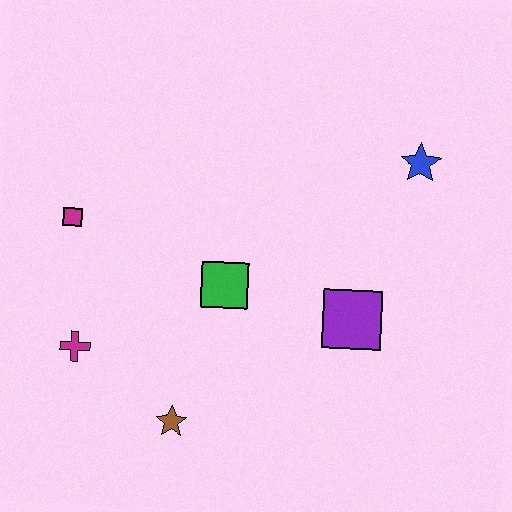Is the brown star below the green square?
Yes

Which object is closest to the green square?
The purple square is closest to the green square.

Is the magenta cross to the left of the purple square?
Yes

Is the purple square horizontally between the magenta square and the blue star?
Yes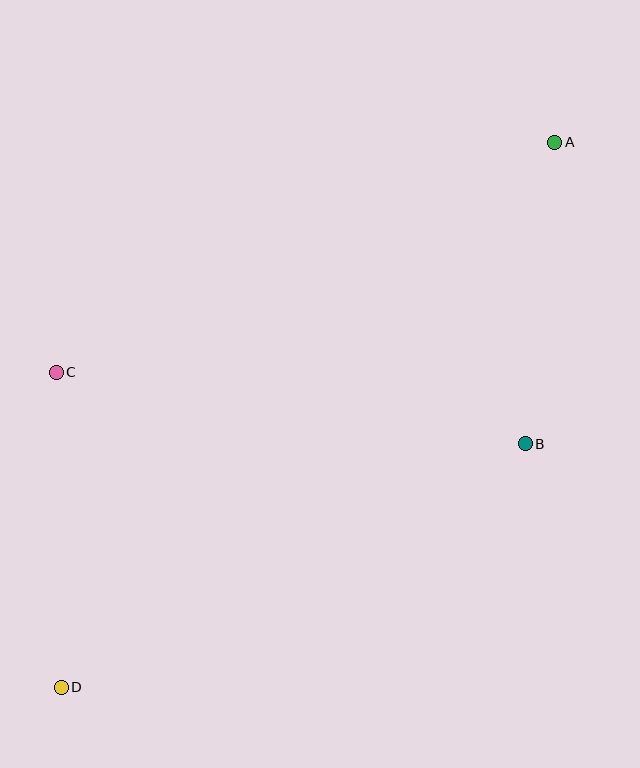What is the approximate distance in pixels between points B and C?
The distance between B and C is approximately 475 pixels.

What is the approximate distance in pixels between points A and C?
The distance between A and C is approximately 549 pixels.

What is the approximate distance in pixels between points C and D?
The distance between C and D is approximately 315 pixels.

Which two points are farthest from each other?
Points A and D are farthest from each other.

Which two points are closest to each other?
Points A and B are closest to each other.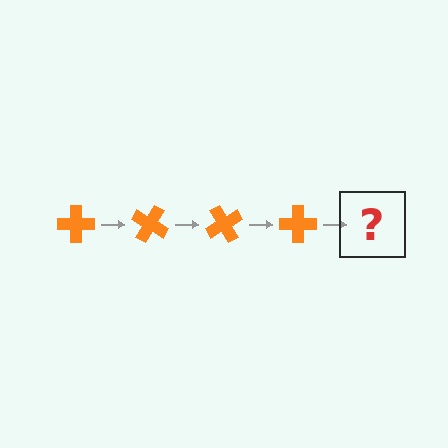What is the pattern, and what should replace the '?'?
The pattern is that the cross rotates 30 degrees each step. The '?' should be an orange cross rotated 120 degrees.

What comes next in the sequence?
The next element should be an orange cross rotated 120 degrees.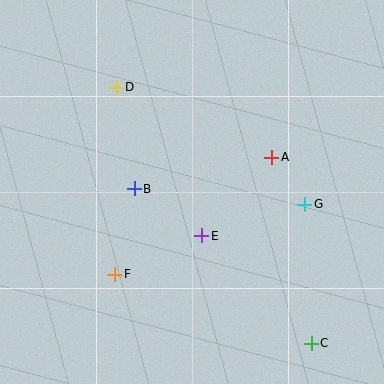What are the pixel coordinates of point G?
Point G is at (305, 204).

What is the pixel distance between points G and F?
The distance between G and F is 202 pixels.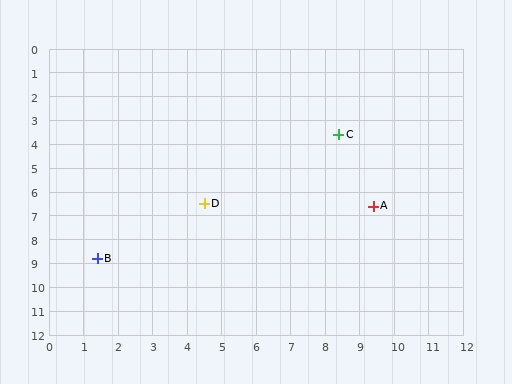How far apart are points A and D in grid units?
Points A and D are about 4.9 grid units apart.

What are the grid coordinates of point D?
Point D is at approximately (4.5, 6.5).